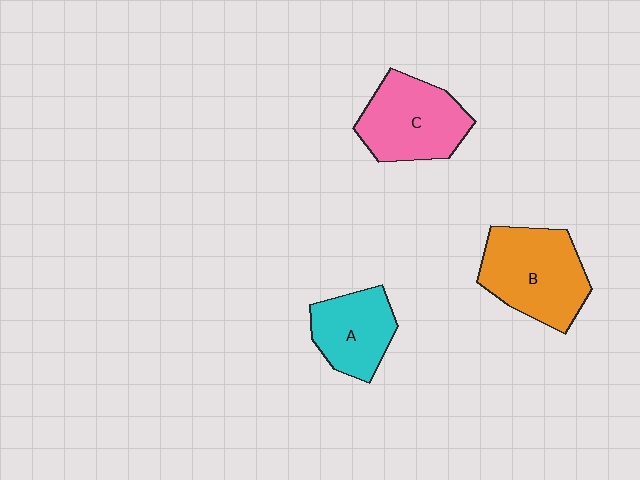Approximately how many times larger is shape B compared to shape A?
Approximately 1.5 times.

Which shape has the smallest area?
Shape A (cyan).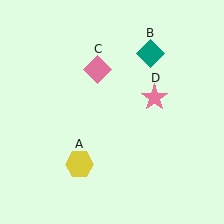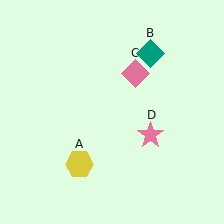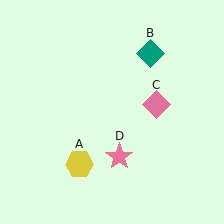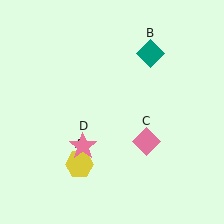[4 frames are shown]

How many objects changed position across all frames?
2 objects changed position: pink diamond (object C), pink star (object D).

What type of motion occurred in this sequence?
The pink diamond (object C), pink star (object D) rotated clockwise around the center of the scene.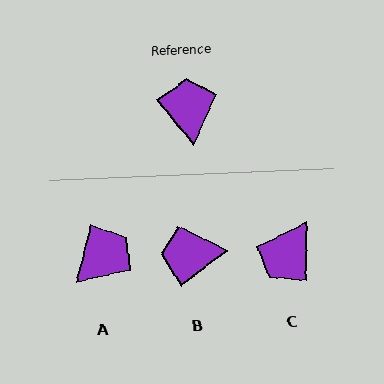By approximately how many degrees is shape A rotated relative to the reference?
Approximately 53 degrees clockwise.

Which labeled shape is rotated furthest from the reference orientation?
C, about 141 degrees away.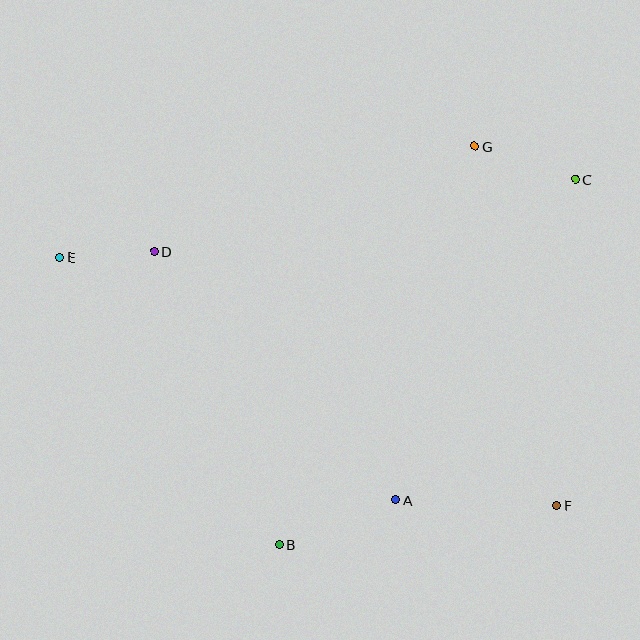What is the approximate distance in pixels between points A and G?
The distance between A and G is approximately 362 pixels.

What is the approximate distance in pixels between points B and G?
The distance between B and G is approximately 444 pixels.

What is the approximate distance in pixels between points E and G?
The distance between E and G is approximately 430 pixels.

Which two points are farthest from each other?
Points E and F are farthest from each other.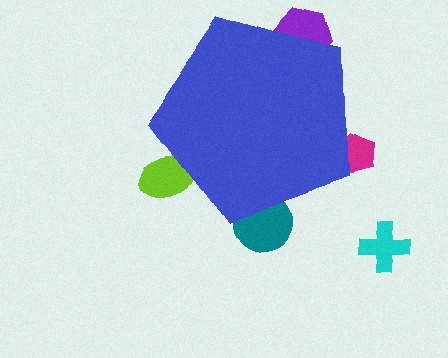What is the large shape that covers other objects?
A blue pentagon.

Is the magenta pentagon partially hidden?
Yes, the magenta pentagon is partially hidden behind the blue pentagon.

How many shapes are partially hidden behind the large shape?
4 shapes are partially hidden.